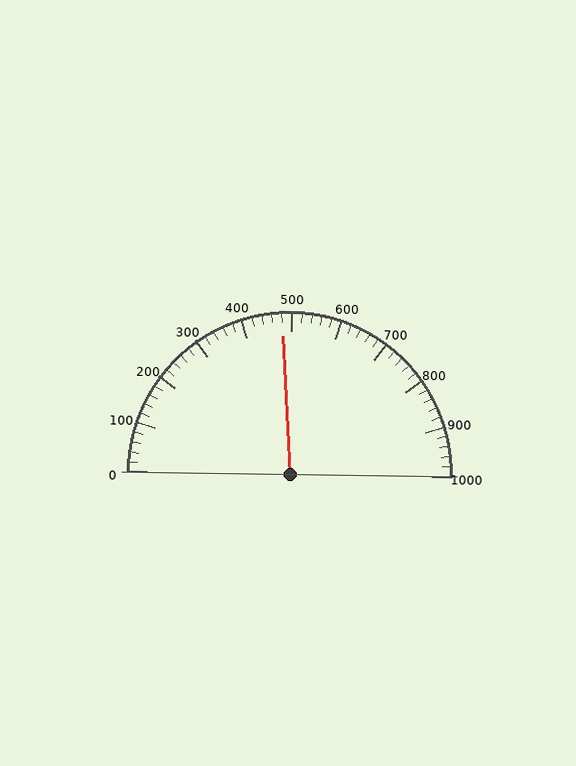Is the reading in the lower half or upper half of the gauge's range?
The reading is in the lower half of the range (0 to 1000).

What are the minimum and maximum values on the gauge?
The gauge ranges from 0 to 1000.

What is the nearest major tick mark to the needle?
The nearest major tick mark is 500.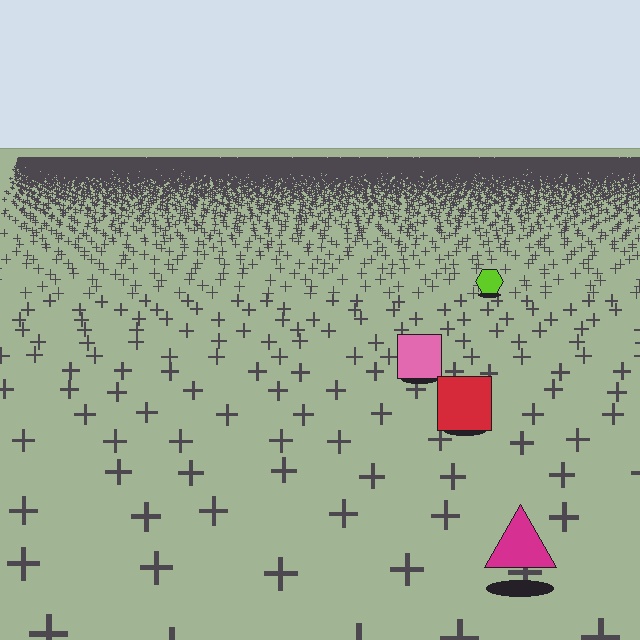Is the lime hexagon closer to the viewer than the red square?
No. The red square is closer — you can tell from the texture gradient: the ground texture is coarser near it.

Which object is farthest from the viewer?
The lime hexagon is farthest from the viewer. It appears smaller and the ground texture around it is denser.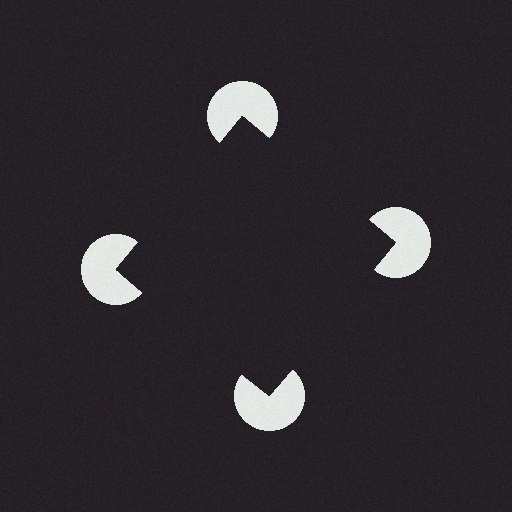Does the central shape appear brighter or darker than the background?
It typically appears slightly darker than the background, even though no actual brightness change is drawn.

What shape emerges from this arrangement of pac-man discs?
An illusory square — its edges are inferred from the aligned wedge cuts in the pac-man discs, not physically drawn.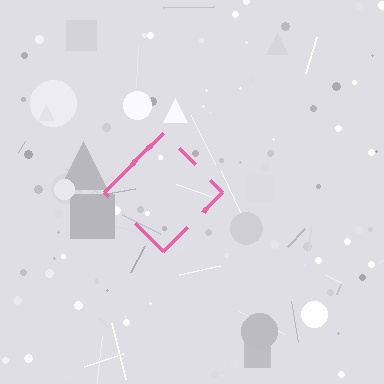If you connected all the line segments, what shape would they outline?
They would outline a diamond.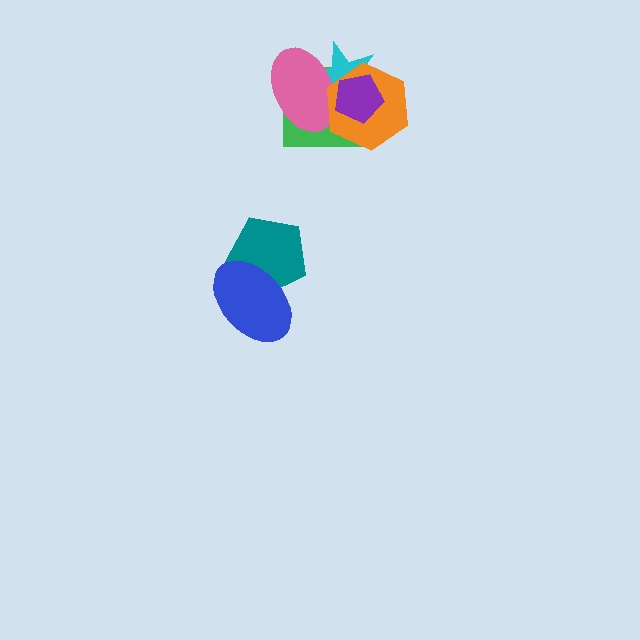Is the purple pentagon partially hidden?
No, no other shape covers it.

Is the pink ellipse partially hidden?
Yes, it is partially covered by another shape.